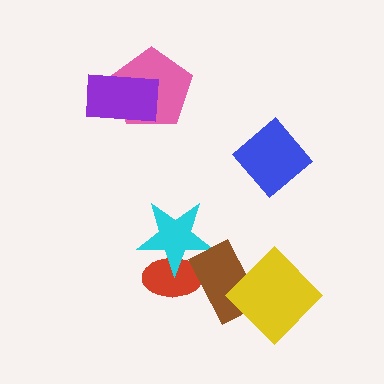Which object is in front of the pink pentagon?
The purple rectangle is in front of the pink pentagon.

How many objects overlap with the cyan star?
2 objects overlap with the cyan star.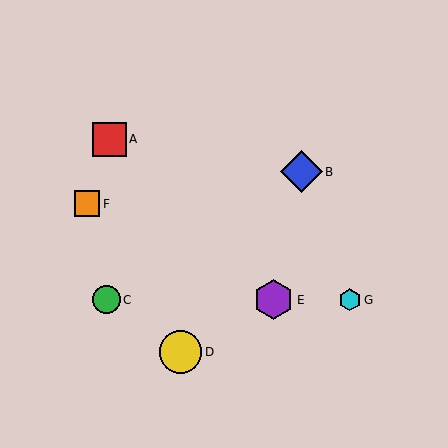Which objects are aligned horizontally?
Objects C, E, G are aligned horizontally.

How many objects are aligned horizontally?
3 objects (C, E, G) are aligned horizontally.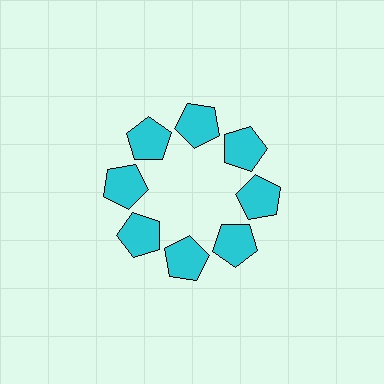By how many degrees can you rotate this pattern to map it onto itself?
The pattern maps onto itself every 45 degrees of rotation.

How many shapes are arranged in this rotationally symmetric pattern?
There are 8 shapes, arranged in 8 groups of 1.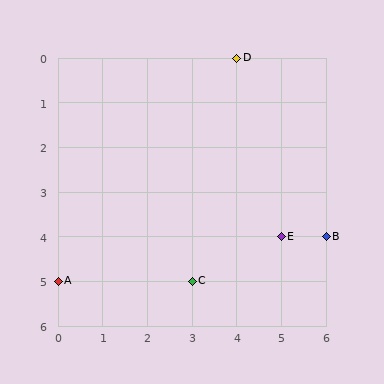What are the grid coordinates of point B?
Point B is at grid coordinates (6, 4).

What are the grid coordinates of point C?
Point C is at grid coordinates (3, 5).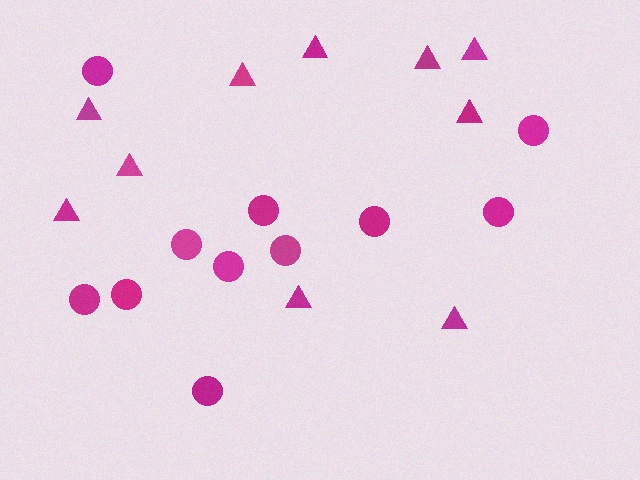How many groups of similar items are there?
There are 2 groups: one group of triangles (10) and one group of circles (11).